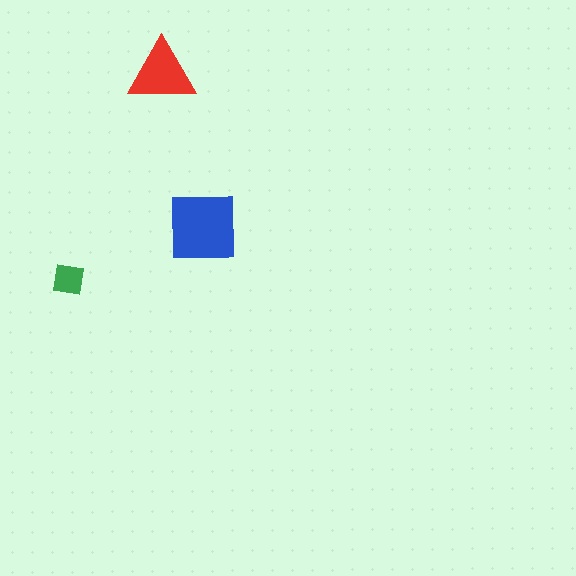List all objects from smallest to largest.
The green square, the red triangle, the blue square.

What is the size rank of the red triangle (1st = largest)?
2nd.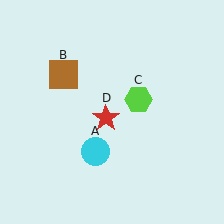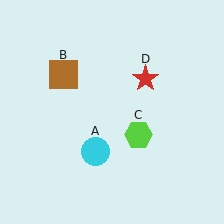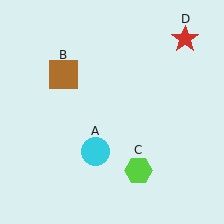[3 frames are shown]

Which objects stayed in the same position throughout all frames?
Cyan circle (object A) and brown square (object B) remained stationary.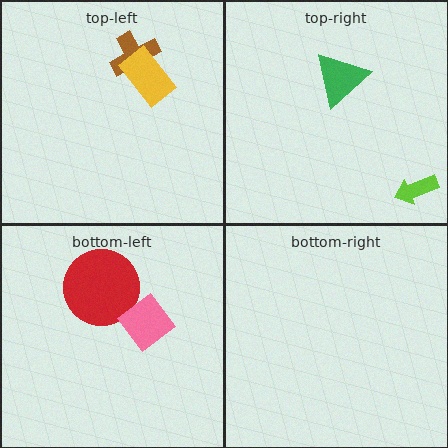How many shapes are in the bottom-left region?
2.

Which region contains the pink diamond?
The bottom-left region.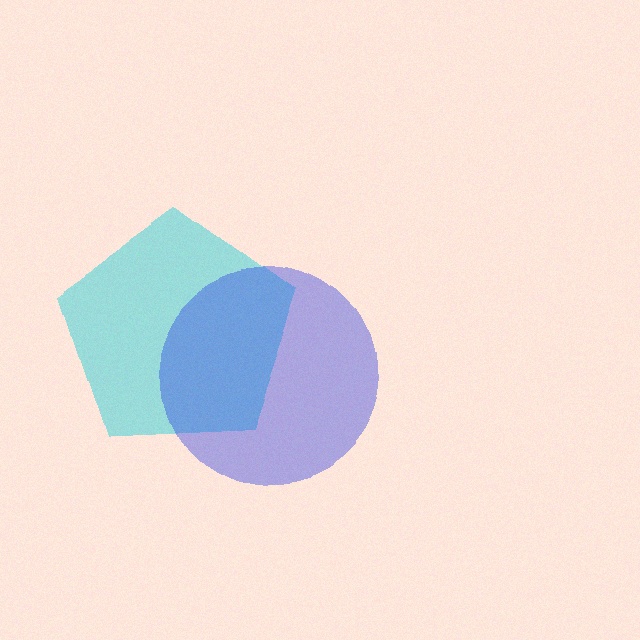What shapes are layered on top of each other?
The layered shapes are: a cyan pentagon, a blue circle.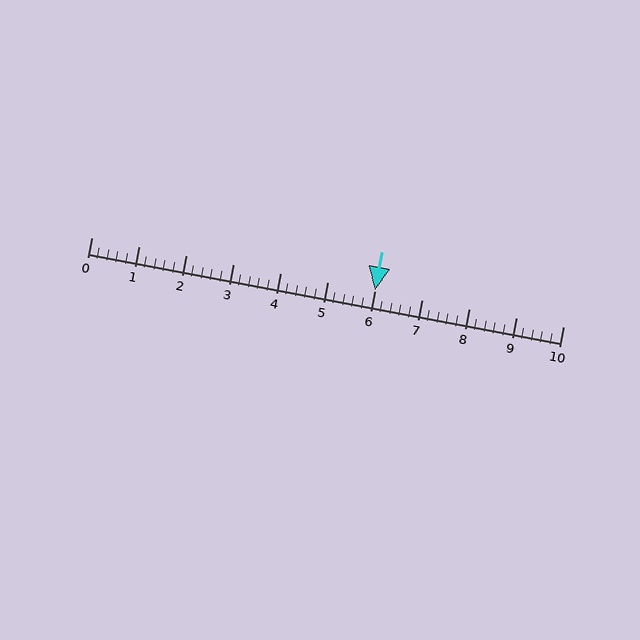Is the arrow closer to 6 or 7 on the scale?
The arrow is closer to 6.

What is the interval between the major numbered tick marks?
The major tick marks are spaced 1 units apart.